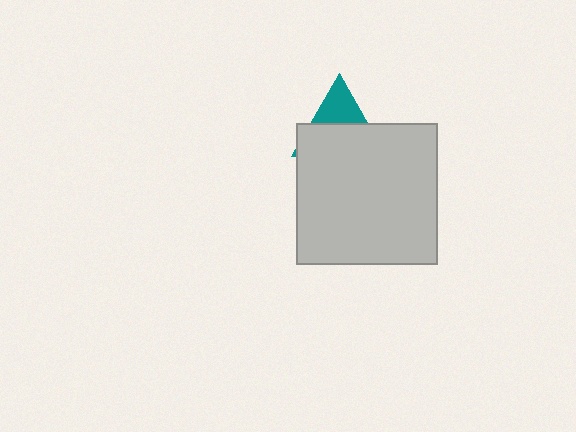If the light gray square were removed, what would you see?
You would see the complete teal triangle.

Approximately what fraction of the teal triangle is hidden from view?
Roughly 64% of the teal triangle is hidden behind the light gray square.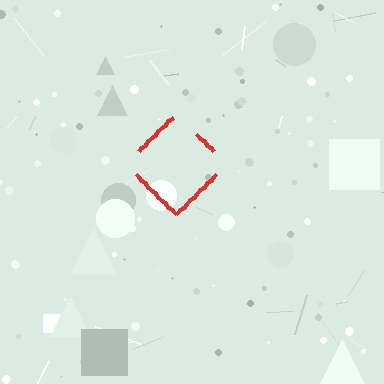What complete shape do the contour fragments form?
The contour fragments form a diamond.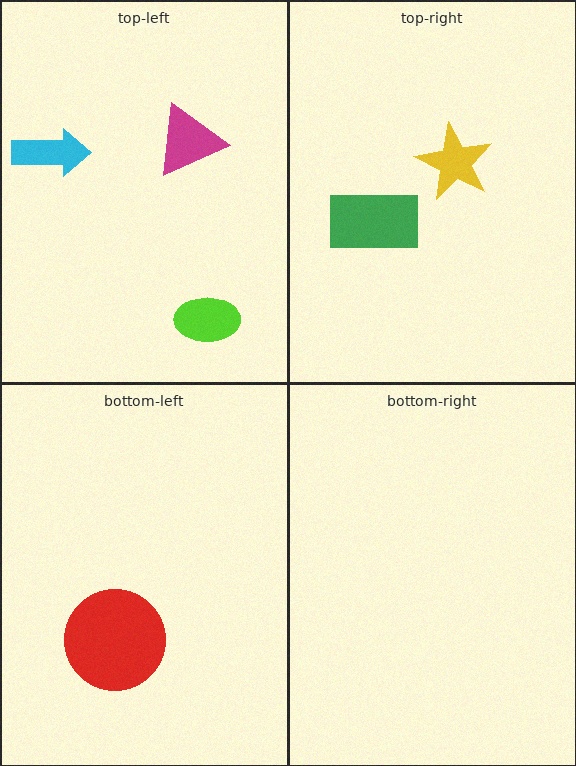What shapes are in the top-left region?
The magenta triangle, the cyan arrow, the lime ellipse.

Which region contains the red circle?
The bottom-left region.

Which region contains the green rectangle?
The top-right region.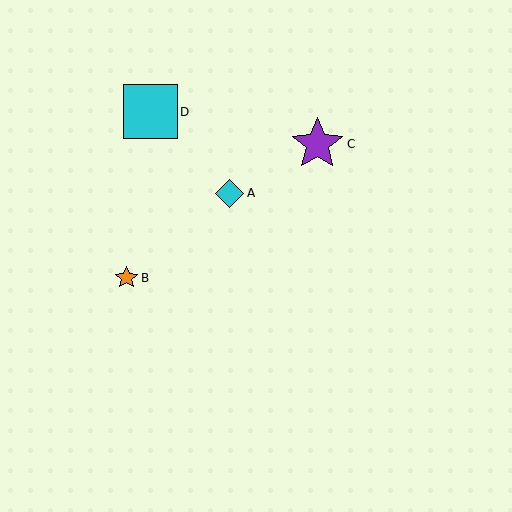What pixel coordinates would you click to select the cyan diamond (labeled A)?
Click at (230, 193) to select the cyan diamond A.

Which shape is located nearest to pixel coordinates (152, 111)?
The cyan square (labeled D) at (150, 112) is nearest to that location.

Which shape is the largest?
The cyan square (labeled D) is the largest.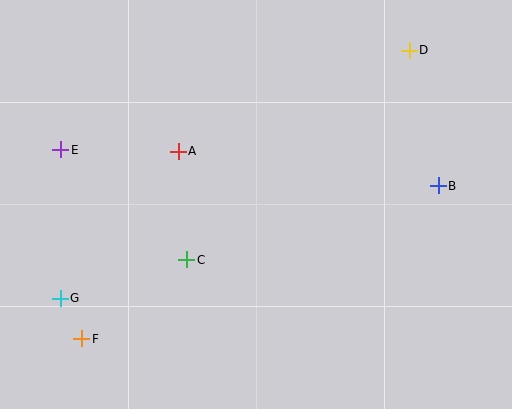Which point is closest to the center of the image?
Point C at (187, 260) is closest to the center.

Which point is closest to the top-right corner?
Point D is closest to the top-right corner.